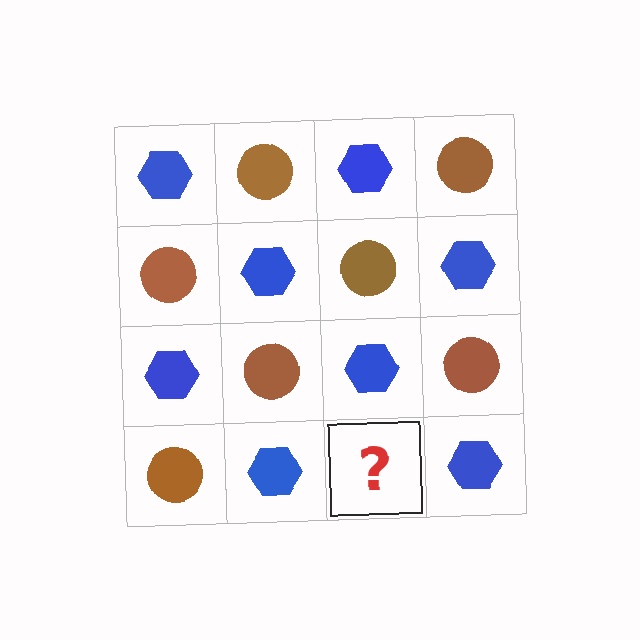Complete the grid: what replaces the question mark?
The question mark should be replaced with a brown circle.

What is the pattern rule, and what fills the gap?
The rule is that it alternates blue hexagon and brown circle in a checkerboard pattern. The gap should be filled with a brown circle.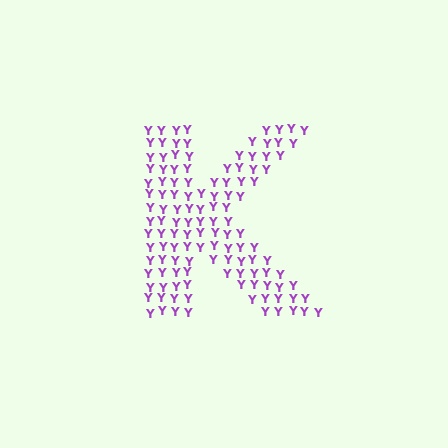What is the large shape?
The large shape is the letter K.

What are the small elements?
The small elements are letter Y's.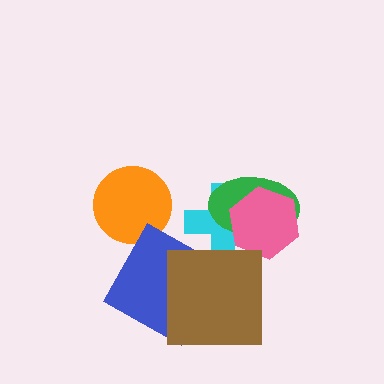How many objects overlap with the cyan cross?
3 objects overlap with the cyan cross.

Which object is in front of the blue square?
The brown square is in front of the blue square.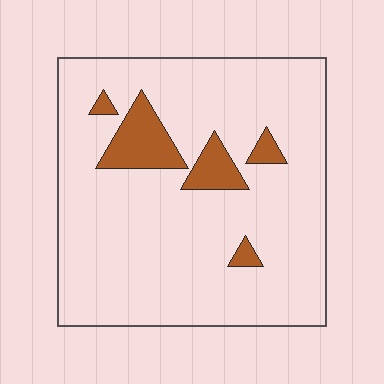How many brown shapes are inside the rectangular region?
5.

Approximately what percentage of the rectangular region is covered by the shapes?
Approximately 10%.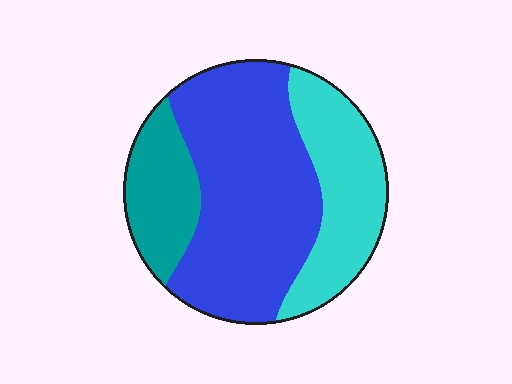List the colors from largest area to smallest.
From largest to smallest: blue, cyan, teal.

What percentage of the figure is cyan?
Cyan covers about 30% of the figure.